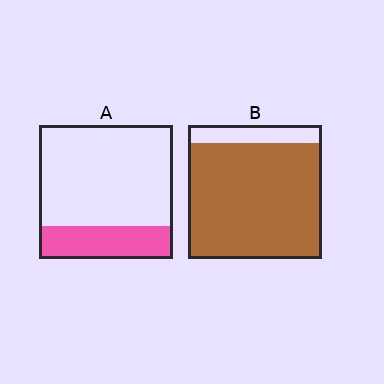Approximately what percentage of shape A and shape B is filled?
A is approximately 25% and B is approximately 85%.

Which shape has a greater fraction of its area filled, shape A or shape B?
Shape B.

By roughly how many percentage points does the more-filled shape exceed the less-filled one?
By roughly 60 percentage points (B over A).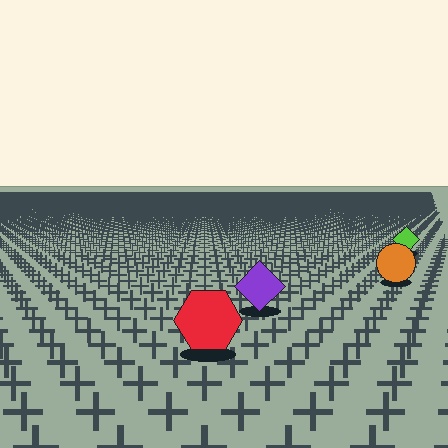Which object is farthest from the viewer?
The lime diamond is farthest from the viewer. It appears smaller and the ground texture around it is denser.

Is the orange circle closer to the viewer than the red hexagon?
No. The red hexagon is closer — you can tell from the texture gradient: the ground texture is coarser near it.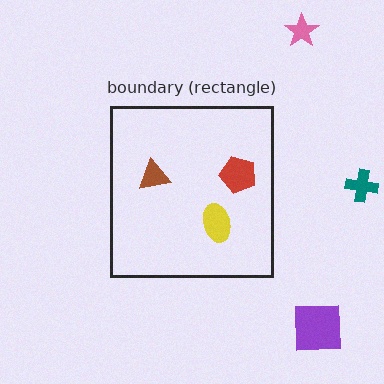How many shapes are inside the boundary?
3 inside, 3 outside.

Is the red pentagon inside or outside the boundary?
Inside.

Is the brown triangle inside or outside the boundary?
Inside.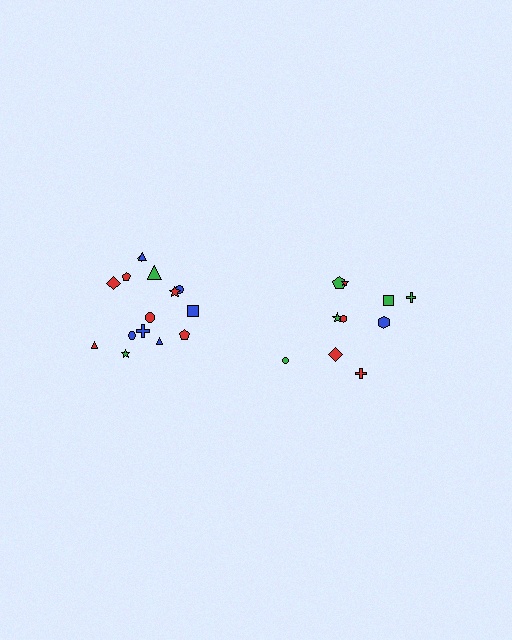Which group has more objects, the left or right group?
The left group.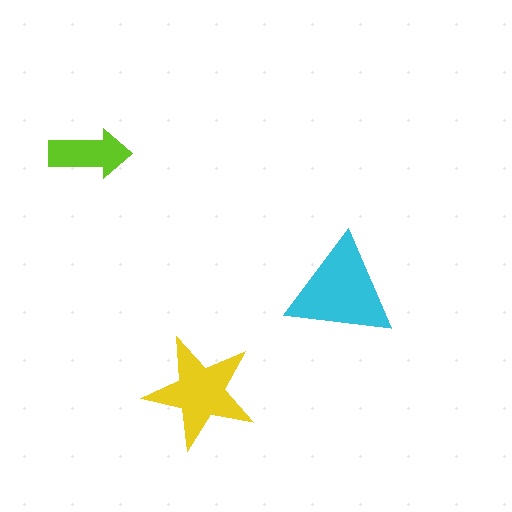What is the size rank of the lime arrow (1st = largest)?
3rd.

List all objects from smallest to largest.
The lime arrow, the yellow star, the cyan triangle.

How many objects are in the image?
There are 3 objects in the image.